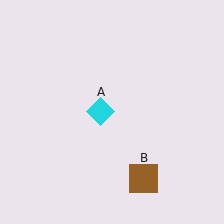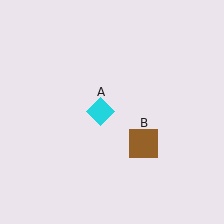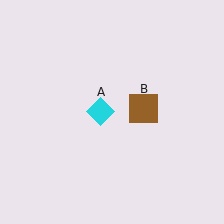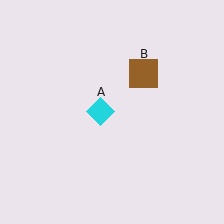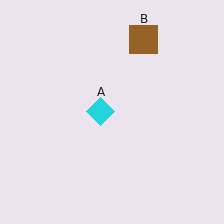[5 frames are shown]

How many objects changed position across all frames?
1 object changed position: brown square (object B).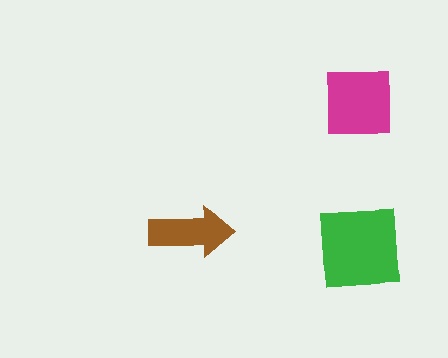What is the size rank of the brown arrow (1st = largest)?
3rd.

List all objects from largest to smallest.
The green square, the magenta square, the brown arrow.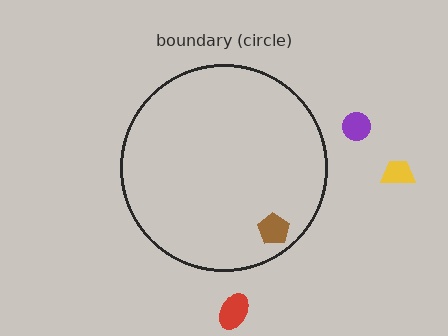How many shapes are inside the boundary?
1 inside, 3 outside.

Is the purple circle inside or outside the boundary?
Outside.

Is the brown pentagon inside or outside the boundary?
Inside.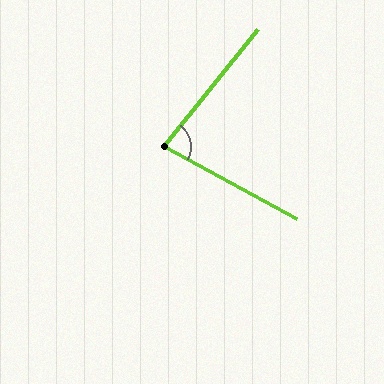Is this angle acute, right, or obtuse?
It is acute.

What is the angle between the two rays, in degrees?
Approximately 80 degrees.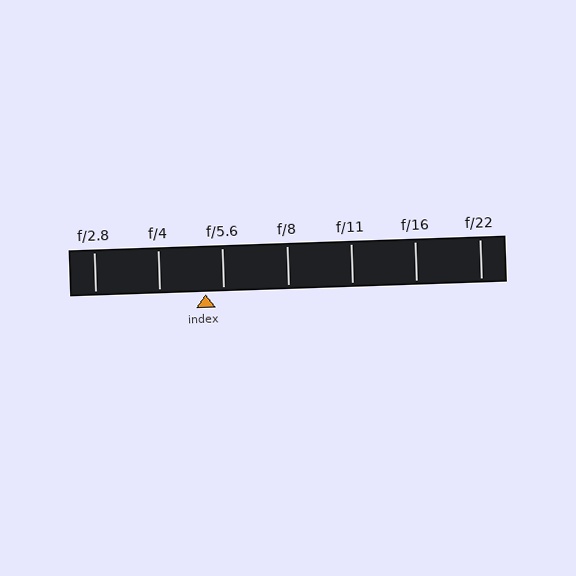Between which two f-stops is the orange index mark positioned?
The index mark is between f/4 and f/5.6.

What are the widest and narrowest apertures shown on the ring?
The widest aperture shown is f/2.8 and the narrowest is f/22.